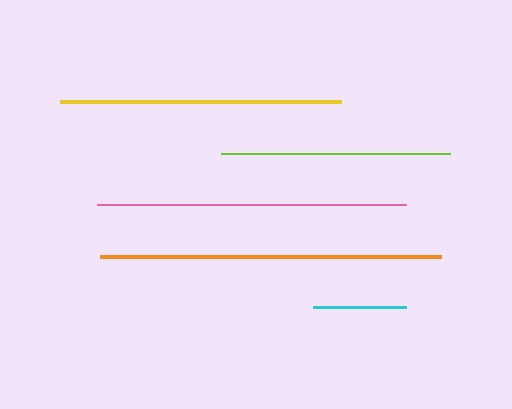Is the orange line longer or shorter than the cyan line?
The orange line is longer than the cyan line.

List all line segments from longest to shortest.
From longest to shortest: orange, pink, yellow, lime, cyan.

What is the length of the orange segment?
The orange segment is approximately 341 pixels long.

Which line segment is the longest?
The orange line is the longest at approximately 341 pixels.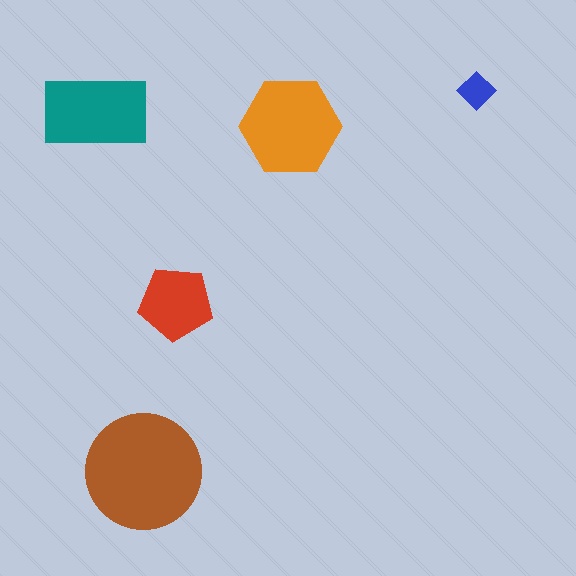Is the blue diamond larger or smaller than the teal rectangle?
Smaller.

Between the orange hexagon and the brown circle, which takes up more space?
The brown circle.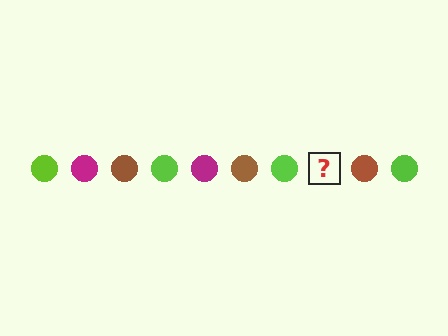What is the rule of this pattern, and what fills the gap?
The rule is that the pattern cycles through lime, magenta, brown circles. The gap should be filled with a magenta circle.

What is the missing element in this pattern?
The missing element is a magenta circle.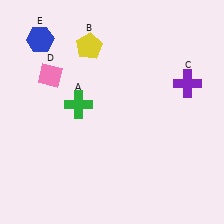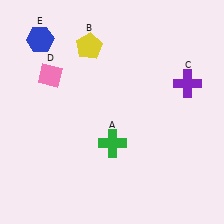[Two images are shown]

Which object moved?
The green cross (A) moved down.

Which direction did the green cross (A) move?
The green cross (A) moved down.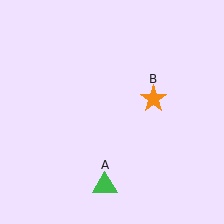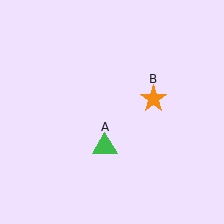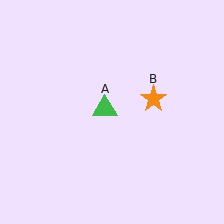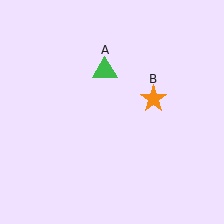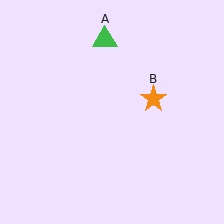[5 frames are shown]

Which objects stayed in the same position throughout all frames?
Orange star (object B) remained stationary.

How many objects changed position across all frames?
1 object changed position: green triangle (object A).